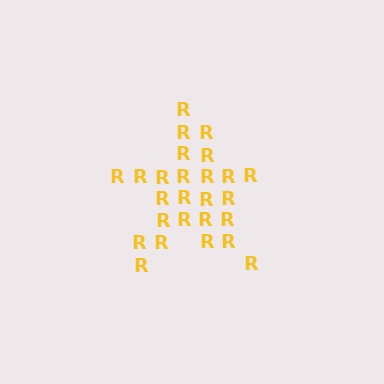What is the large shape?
The large shape is a star.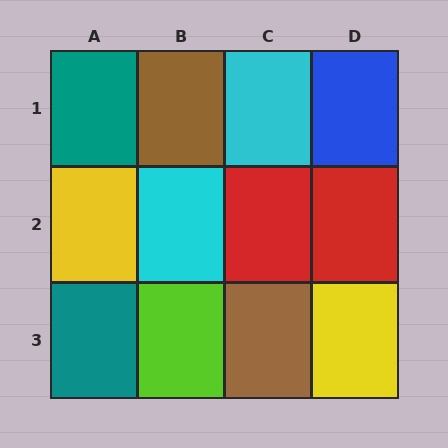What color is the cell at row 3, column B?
Lime.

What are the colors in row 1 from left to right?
Teal, brown, cyan, blue.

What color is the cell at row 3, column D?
Yellow.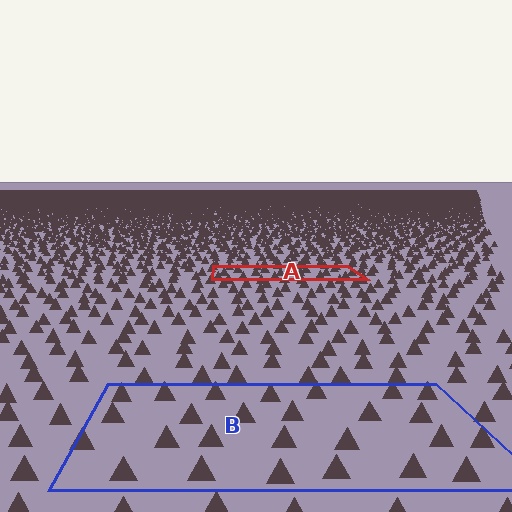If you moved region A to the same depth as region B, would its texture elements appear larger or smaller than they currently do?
They would appear larger. At a closer depth, the same texture elements are projected at a bigger on-screen size.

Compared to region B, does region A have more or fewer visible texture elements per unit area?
Region A has more texture elements per unit area — they are packed more densely because it is farther away.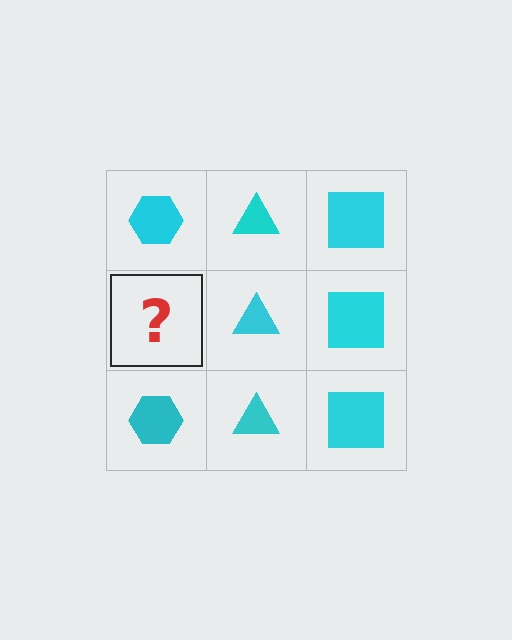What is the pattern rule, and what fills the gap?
The rule is that each column has a consistent shape. The gap should be filled with a cyan hexagon.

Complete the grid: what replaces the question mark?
The question mark should be replaced with a cyan hexagon.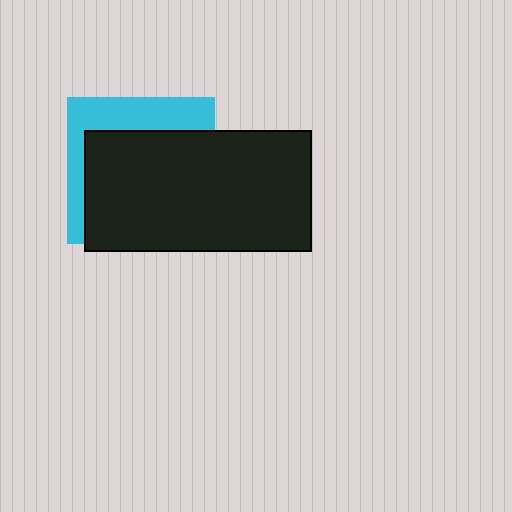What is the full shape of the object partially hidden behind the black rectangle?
The partially hidden object is a cyan square.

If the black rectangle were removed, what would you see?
You would see the complete cyan square.